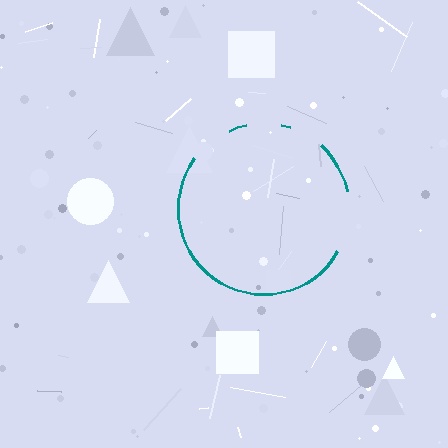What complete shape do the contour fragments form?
The contour fragments form a circle.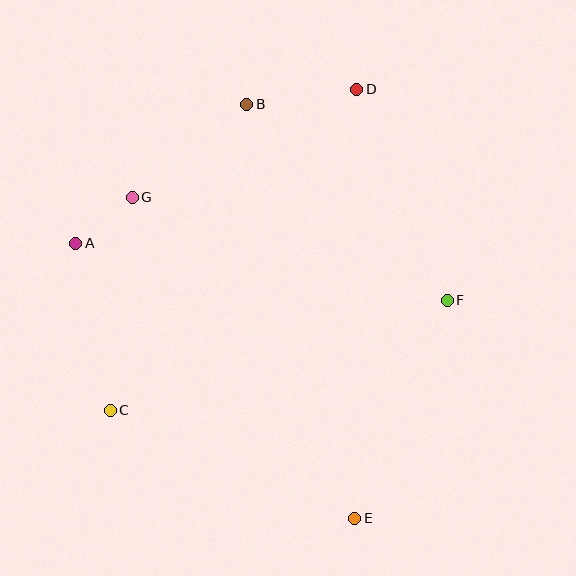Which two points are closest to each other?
Points A and G are closest to each other.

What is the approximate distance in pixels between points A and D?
The distance between A and D is approximately 320 pixels.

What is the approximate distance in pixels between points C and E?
The distance between C and E is approximately 267 pixels.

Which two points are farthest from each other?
Points D and E are farthest from each other.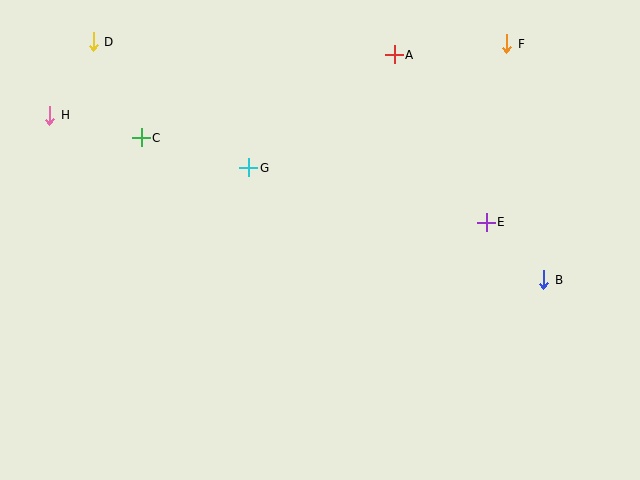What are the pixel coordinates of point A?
Point A is at (394, 55).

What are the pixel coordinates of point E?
Point E is at (486, 222).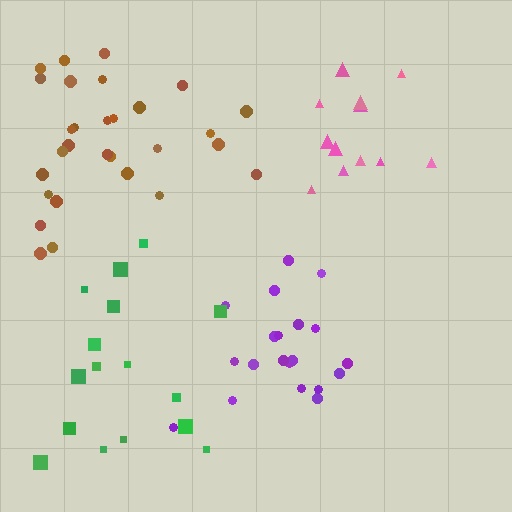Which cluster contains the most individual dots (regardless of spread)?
Brown (29).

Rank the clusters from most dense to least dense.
purple, pink, brown, green.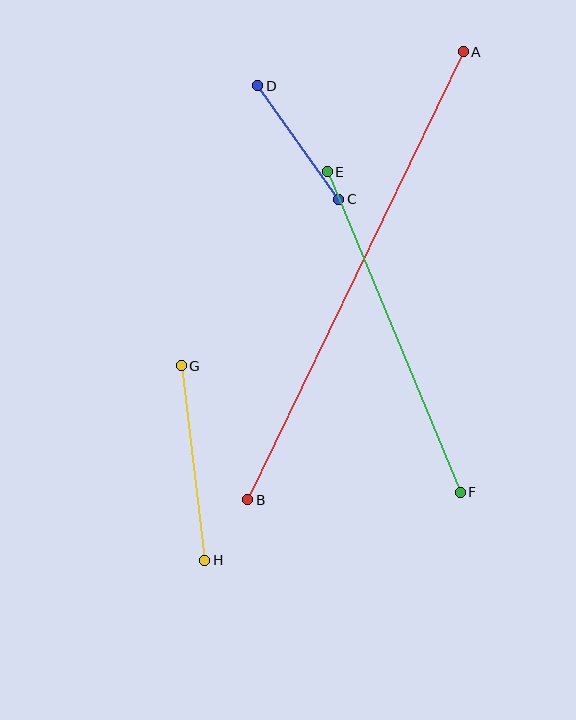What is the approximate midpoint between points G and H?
The midpoint is at approximately (193, 463) pixels.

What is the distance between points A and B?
The distance is approximately 497 pixels.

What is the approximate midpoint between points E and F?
The midpoint is at approximately (394, 332) pixels.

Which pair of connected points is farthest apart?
Points A and B are farthest apart.